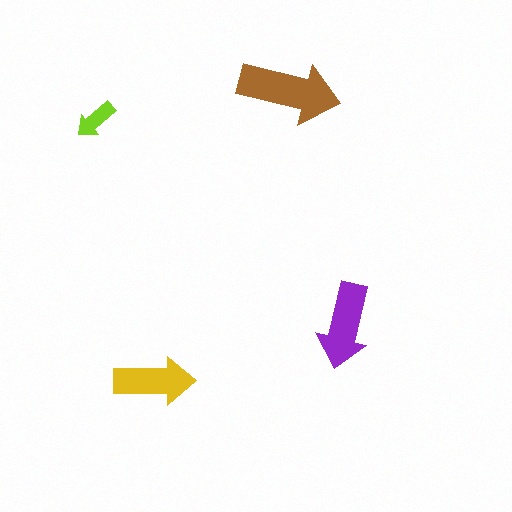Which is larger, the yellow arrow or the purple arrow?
The purple one.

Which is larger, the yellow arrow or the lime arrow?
The yellow one.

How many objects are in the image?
There are 4 objects in the image.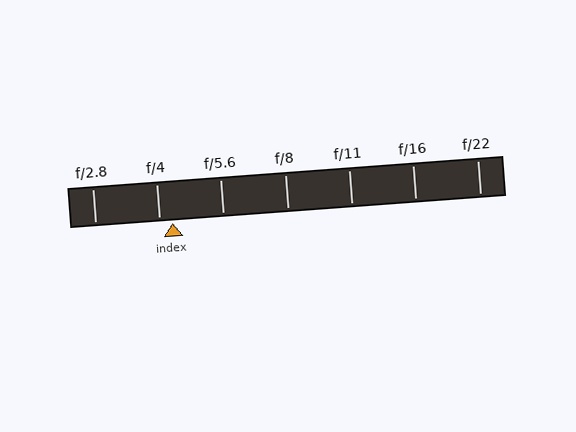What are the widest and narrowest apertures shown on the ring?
The widest aperture shown is f/2.8 and the narrowest is f/22.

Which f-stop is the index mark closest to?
The index mark is closest to f/4.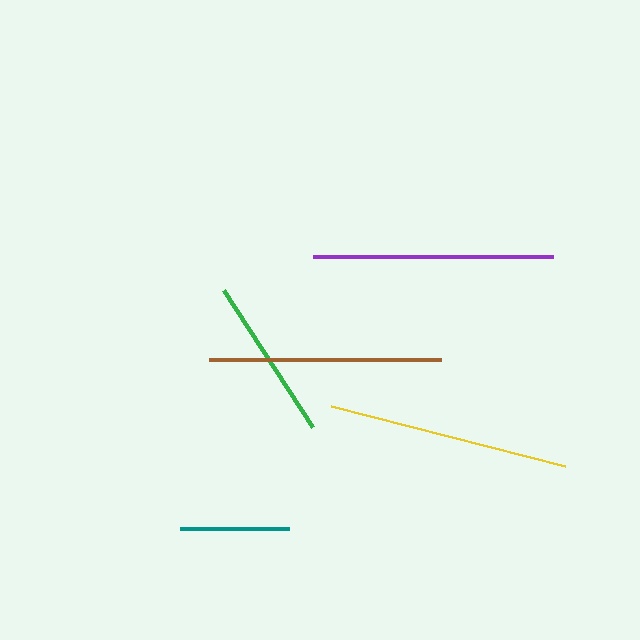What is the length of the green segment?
The green segment is approximately 164 pixels long.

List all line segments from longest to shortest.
From longest to shortest: yellow, purple, brown, green, teal.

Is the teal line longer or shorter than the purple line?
The purple line is longer than the teal line.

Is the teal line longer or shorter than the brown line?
The brown line is longer than the teal line.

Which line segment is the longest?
The yellow line is the longest at approximately 241 pixels.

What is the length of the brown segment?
The brown segment is approximately 232 pixels long.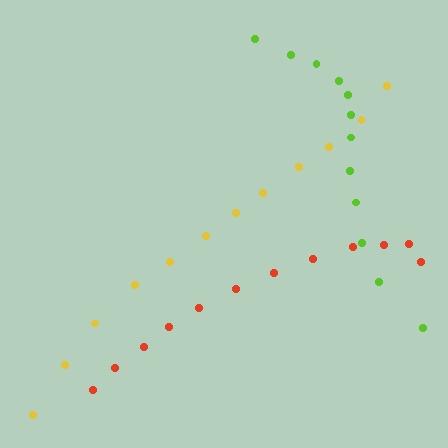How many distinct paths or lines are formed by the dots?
There are 3 distinct paths.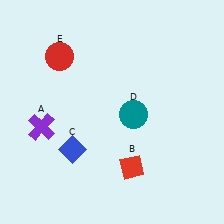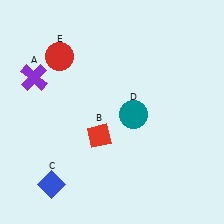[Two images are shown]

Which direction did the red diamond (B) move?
The red diamond (B) moved left.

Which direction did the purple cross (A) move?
The purple cross (A) moved up.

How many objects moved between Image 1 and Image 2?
3 objects moved between the two images.